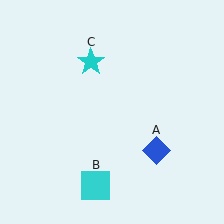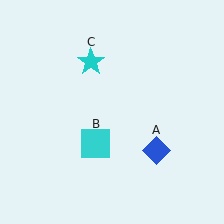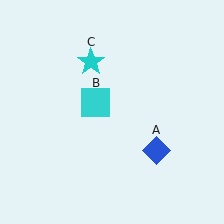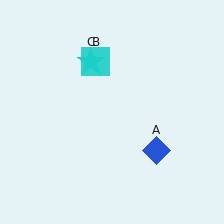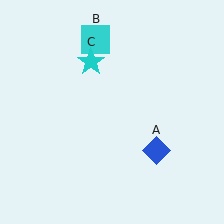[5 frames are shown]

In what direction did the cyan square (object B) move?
The cyan square (object B) moved up.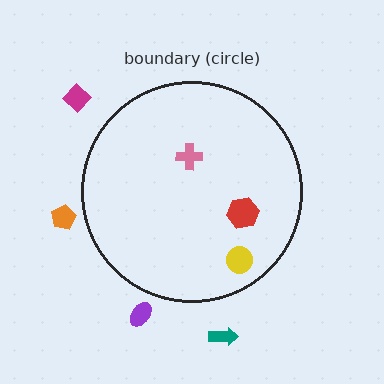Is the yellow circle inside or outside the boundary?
Inside.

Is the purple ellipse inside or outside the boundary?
Outside.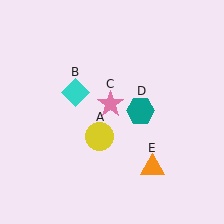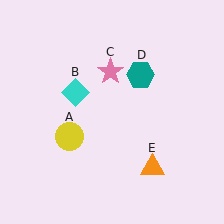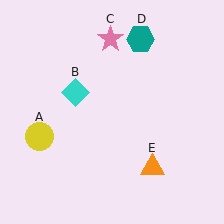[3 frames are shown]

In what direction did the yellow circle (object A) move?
The yellow circle (object A) moved left.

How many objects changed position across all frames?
3 objects changed position: yellow circle (object A), pink star (object C), teal hexagon (object D).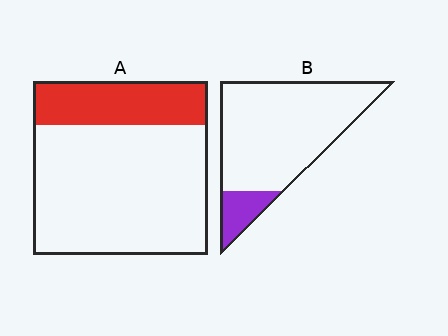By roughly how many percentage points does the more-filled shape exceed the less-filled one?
By roughly 10 percentage points (A over B).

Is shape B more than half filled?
No.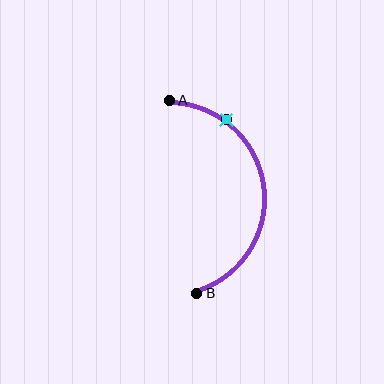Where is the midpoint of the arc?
The arc midpoint is the point on the curve farthest from the straight line joining A and B. It sits to the right of that line.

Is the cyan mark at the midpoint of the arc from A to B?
No. The cyan mark lies on the arc but is closer to endpoint A. The arc midpoint would be at the point on the curve equidistant along the arc from both A and B.